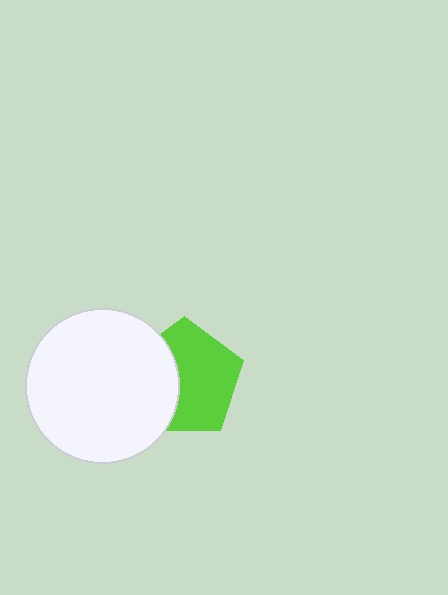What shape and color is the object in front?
The object in front is a white circle.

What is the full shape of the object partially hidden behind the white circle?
The partially hidden object is a lime pentagon.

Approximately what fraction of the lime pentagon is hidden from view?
Roughly 38% of the lime pentagon is hidden behind the white circle.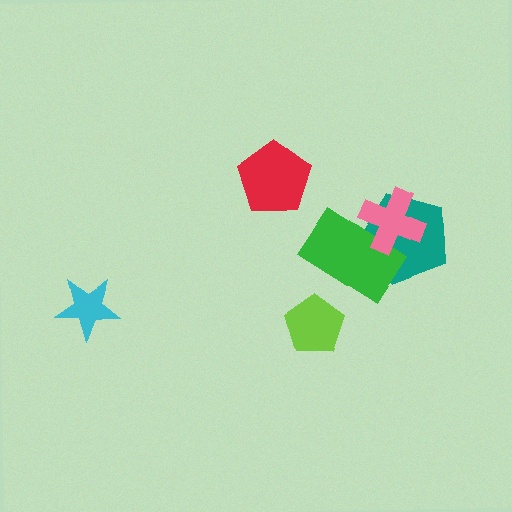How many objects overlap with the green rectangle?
2 objects overlap with the green rectangle.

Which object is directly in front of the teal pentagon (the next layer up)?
The green rectangle is directly in front of the teal pentagon.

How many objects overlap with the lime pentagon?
0 objects overlap with the lime pentagon.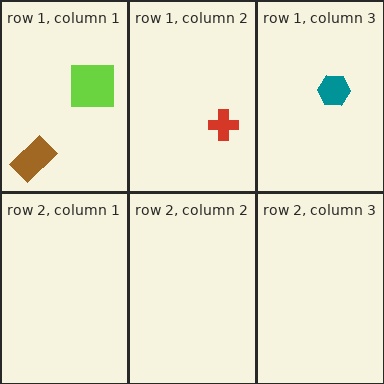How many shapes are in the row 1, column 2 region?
1.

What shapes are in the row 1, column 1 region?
The lime square, the brown rectangle.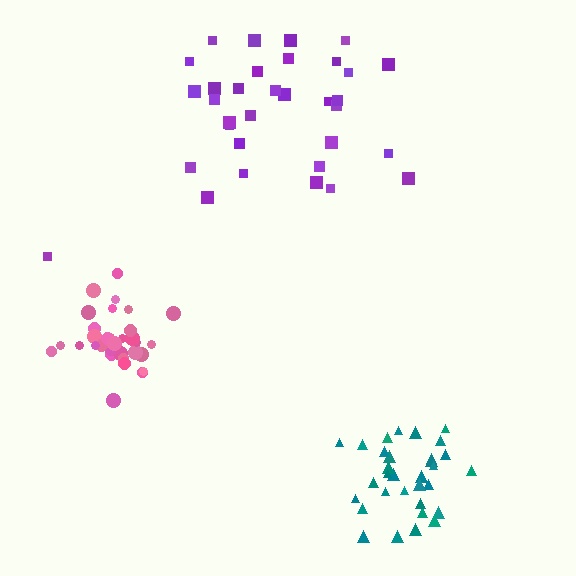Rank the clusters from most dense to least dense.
pink, teal, purple.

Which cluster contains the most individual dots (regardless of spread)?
Purple (33).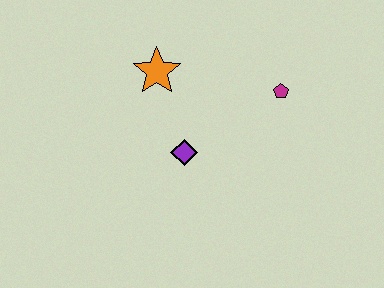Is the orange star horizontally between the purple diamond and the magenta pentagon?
No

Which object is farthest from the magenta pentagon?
The orange star is farthest from the magenta pentagon.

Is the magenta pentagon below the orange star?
Yes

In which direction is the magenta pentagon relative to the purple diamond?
The magenta pentagon is to the right of the purple diamond.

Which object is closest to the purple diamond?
The orange star is closest to the purple diamond.